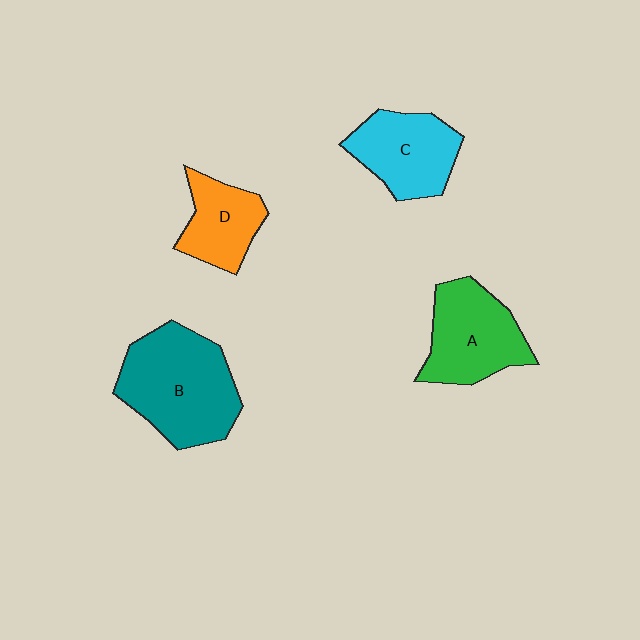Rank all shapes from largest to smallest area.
From largest to smallest: B (teal), A (green), C (cyan), D (orange).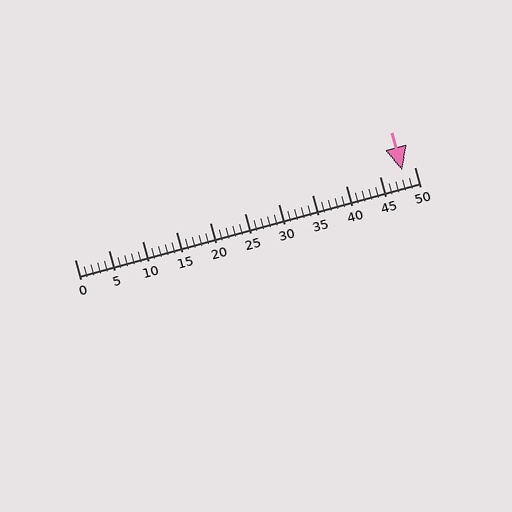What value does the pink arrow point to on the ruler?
The pink arrow points to approximately 48.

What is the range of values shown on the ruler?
The ruler shows values from 0 to 50.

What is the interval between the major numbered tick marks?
The major tick marks are spaced 5 units apart.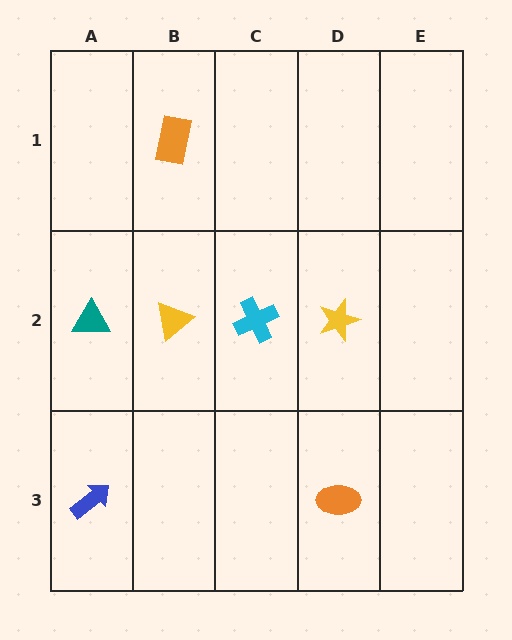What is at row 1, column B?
An orange rectangle.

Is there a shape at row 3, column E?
No, that cell is empty.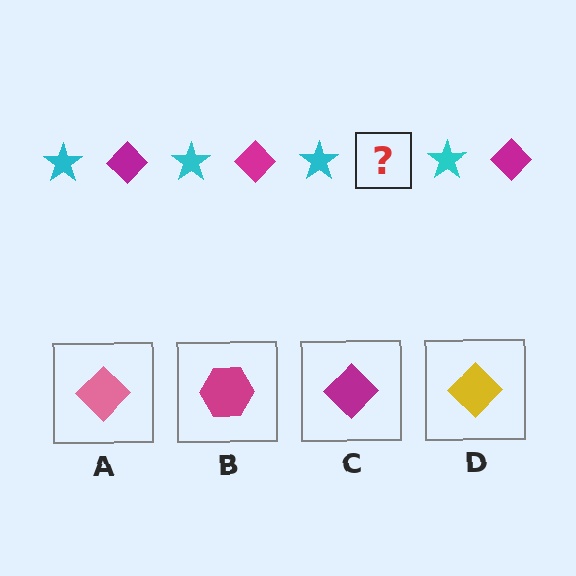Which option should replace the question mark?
Option C.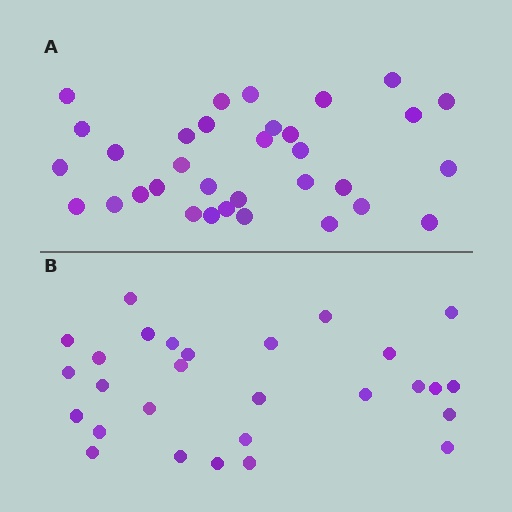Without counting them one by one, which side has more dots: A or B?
Region A (the top region) has more dots.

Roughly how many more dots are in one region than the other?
Region A has about 5 more dots than region B.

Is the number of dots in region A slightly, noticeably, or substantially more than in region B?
Region A has only slightly more — the two regions are fairly close. The ratio is roughly 1.2 to 1.